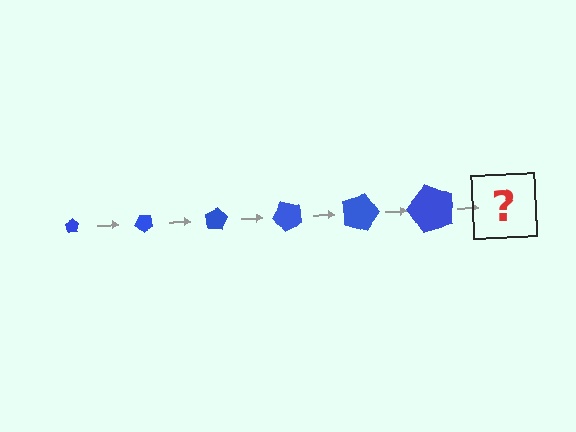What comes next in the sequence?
The next element should be a pentagon, larger than the previous one and rotated 240 degrees from the start.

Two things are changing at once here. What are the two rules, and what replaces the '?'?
The two rules are that the pentagon grows larger each step and it rotates 40 degrees each step. The '?' should be a pentagon, larger than the previous one and rotated 240 degrees from the start.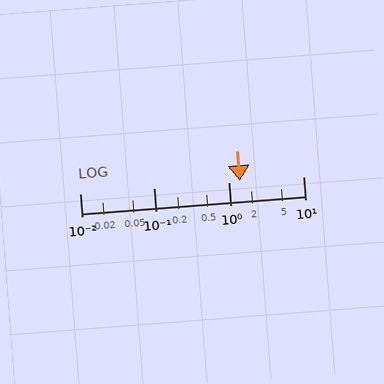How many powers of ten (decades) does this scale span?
The scale spans 3 decades, from 0.01 to 10.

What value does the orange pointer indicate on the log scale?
The pointer indicates approximately 1.4.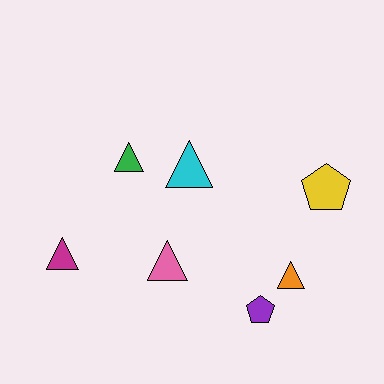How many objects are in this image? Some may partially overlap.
There are 7 objects.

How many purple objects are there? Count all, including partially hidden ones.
There is 1 purple object.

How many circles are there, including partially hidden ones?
There are no circles.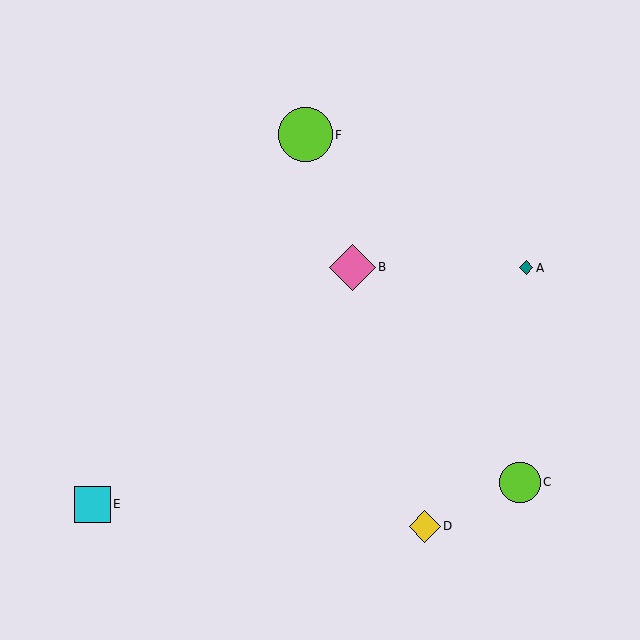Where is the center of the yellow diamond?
The center of the yellow diamond is at (425, 526).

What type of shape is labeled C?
Shape C is a lime circle.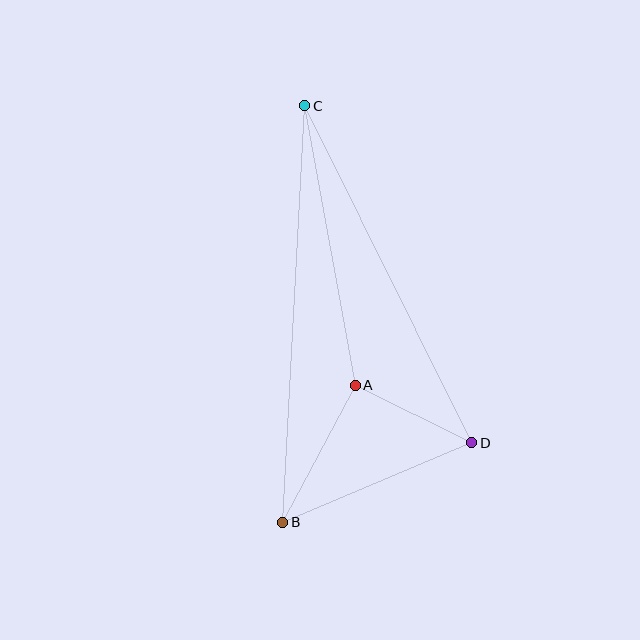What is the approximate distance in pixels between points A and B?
The distance between A and B is approximately 155 pixels.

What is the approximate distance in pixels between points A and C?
The distance between A and C is approximately 284 pixels.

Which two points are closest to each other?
Points A and D are closest to each other.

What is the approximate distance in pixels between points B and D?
The distance between B and D is approximately 205 pixels.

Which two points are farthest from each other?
Points B and C are farthest from each other.